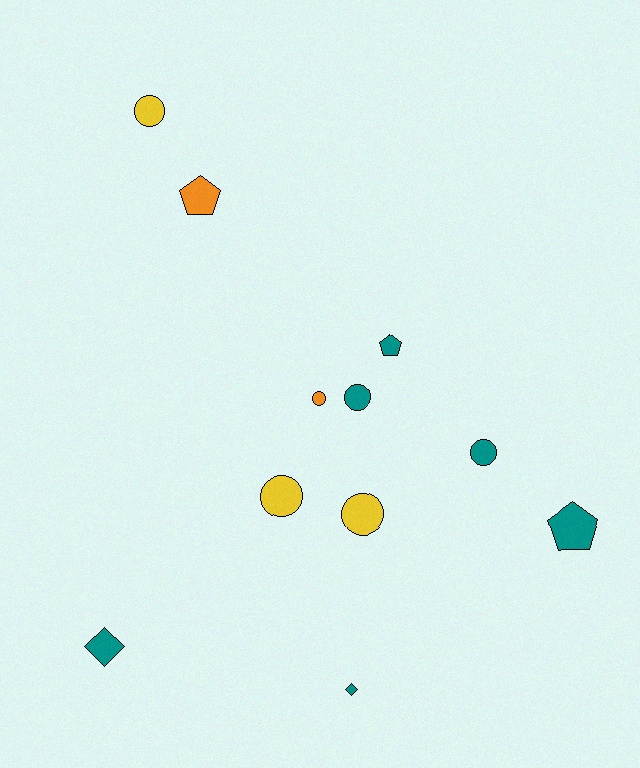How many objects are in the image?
There are 11 objects.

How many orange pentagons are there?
There is 1 orange pentagon.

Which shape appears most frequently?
Circle, with 6 objects.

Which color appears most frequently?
Teal, with 6 objects.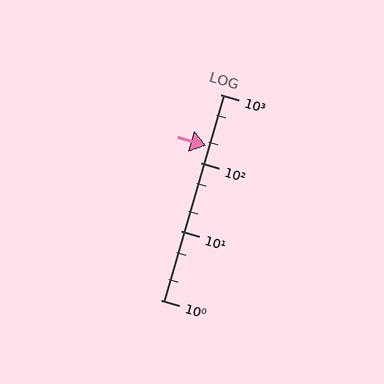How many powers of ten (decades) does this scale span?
The scale spans 3 decades, from 1 to 1000.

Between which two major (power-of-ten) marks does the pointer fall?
The pointer is between 100 and 1000.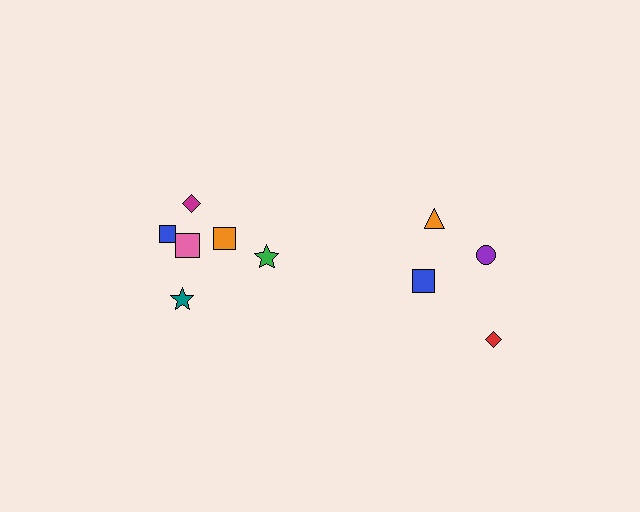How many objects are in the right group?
There are 4 objects.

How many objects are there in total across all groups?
There are 10 objects.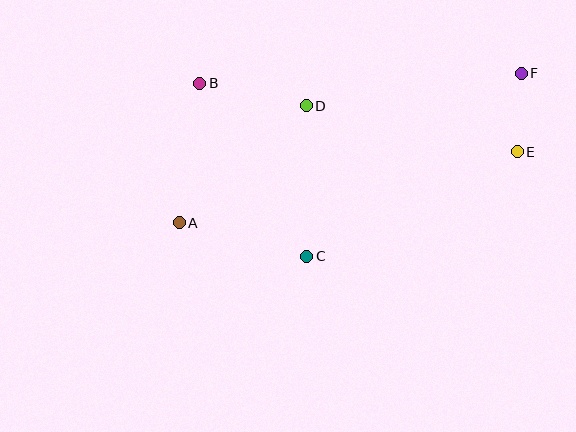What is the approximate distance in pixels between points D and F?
The distance between D and F is approximately 217 pixels.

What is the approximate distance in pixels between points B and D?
The distance between B and D is approximately 109 pixels.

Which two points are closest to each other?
Points E and F are closest to each other.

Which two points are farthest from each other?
Points A and F are farthest from each other.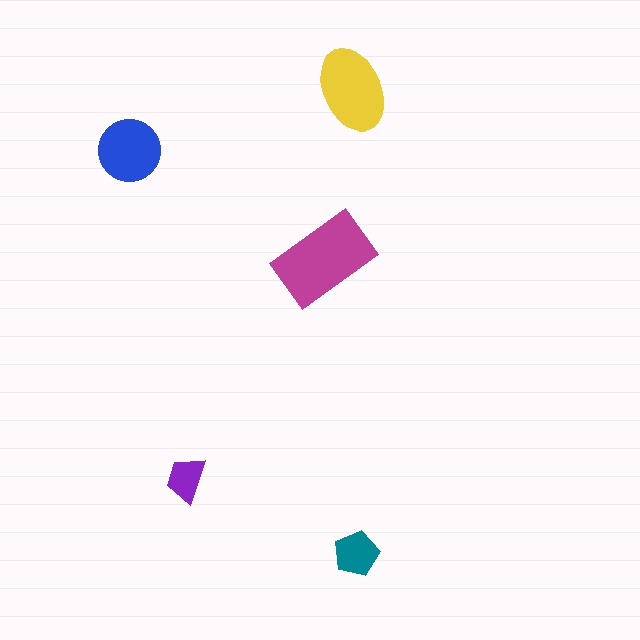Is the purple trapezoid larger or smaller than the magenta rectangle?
Smaller.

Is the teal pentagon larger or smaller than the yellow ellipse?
Smaller.